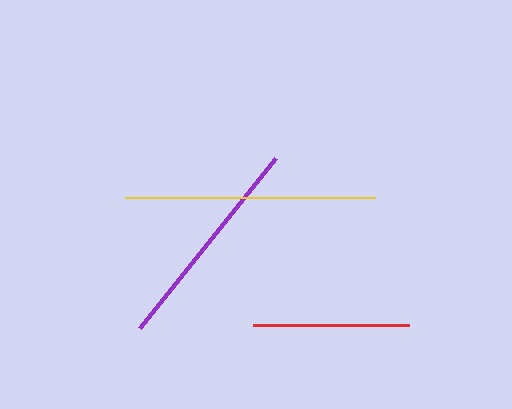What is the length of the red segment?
The red segment is approximately 156 pixels long.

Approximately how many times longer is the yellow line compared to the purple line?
The yellow line is approximately 1.1 times the length of the purple line.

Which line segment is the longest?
The yellow line is the longest at approximately 250 pixels.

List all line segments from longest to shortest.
From longest to shortest: yellow, purple, red.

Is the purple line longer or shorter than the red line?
The purple line is longer than the red line.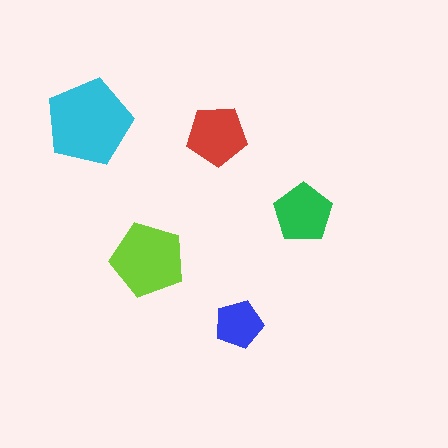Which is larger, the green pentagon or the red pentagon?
The red one.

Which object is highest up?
The cyan pentagon is topmost.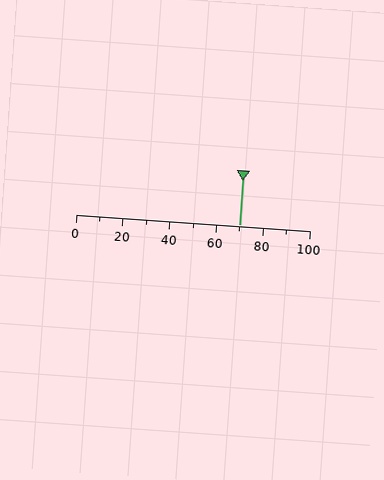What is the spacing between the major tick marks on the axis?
The major ticks are spaced 20 apart.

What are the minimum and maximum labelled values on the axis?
The axis runs from 0 to 100.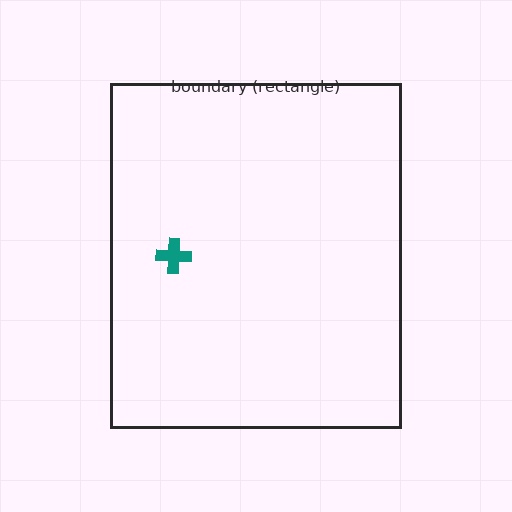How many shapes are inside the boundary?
1 inside, 0 outside.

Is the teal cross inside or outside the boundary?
Inside.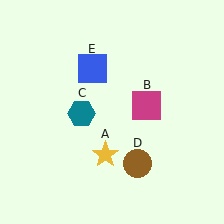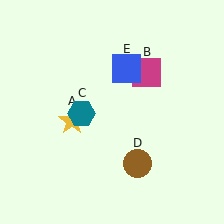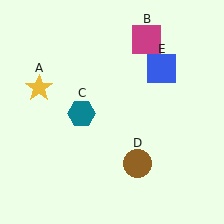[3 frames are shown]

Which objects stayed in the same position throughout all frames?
Teal hexagon (object C) and brown circle (object D) remained stationary.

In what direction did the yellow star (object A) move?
The yellow star (object A) moved up and to the left.